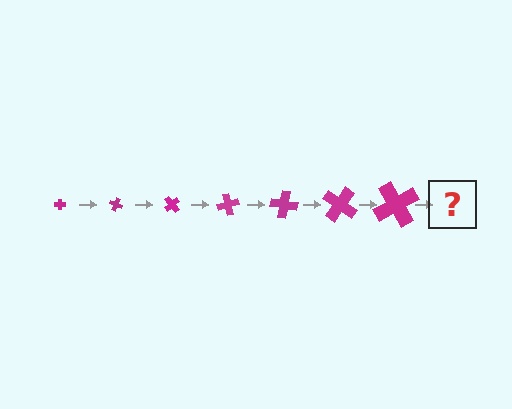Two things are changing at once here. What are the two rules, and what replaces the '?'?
The two rules are that the cross grows larger each step and it rotates 25 degrees each step. The '?' should be a cross, larger than the previous one and rotated 175 degrees from the start.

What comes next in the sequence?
The next element should be a cross, larger than the previous one and rotated 175 degrees from the start.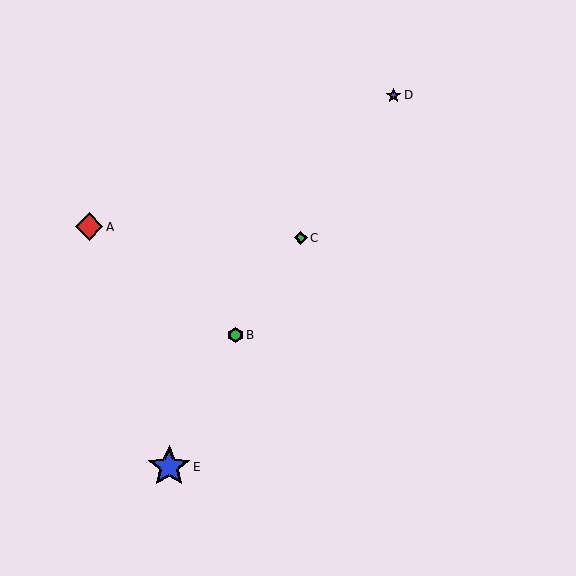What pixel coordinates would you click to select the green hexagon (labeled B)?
Click at (236, 335) to select the green hexagon B.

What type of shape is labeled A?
Shape A is a red diamond.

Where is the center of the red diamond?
The center of the red diamond is at (89, 227).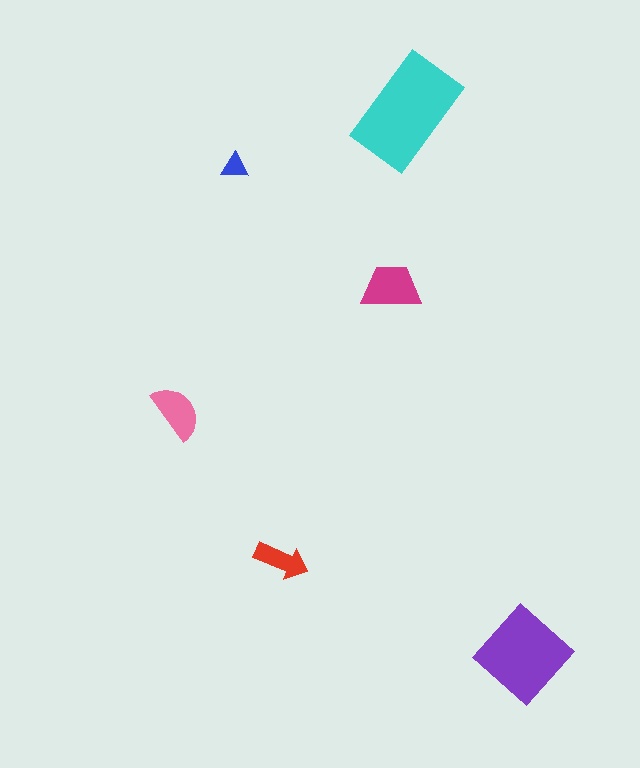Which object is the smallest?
The blue triangle.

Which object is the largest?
The cyan rectangle.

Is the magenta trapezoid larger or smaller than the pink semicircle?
Larger.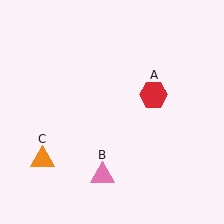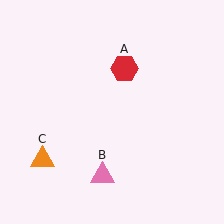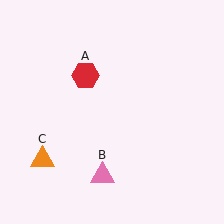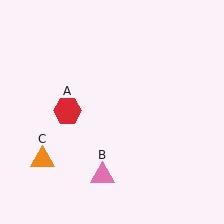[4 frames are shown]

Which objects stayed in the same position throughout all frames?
Pink triangle (object B) and orange triangle (object C) remained stationary.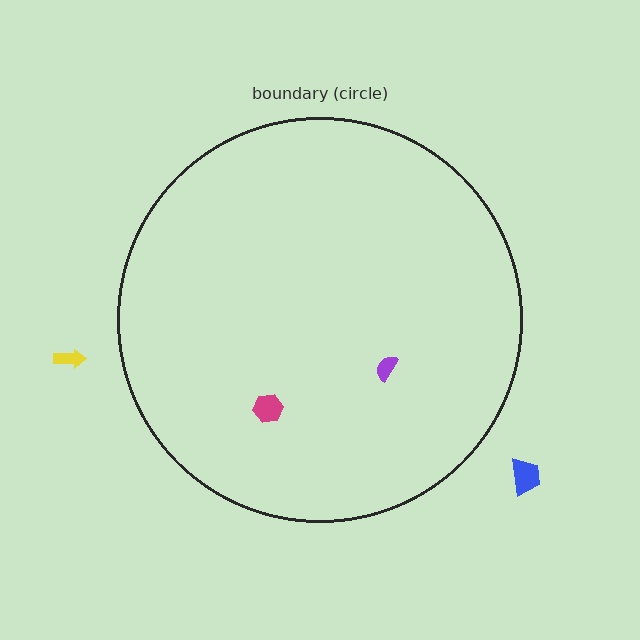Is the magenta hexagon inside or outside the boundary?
Inside.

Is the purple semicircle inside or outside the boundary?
Inside.